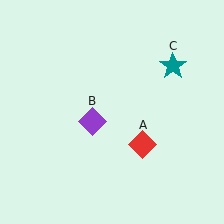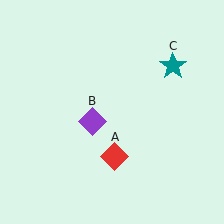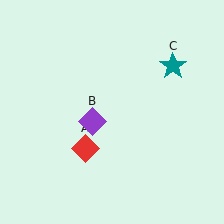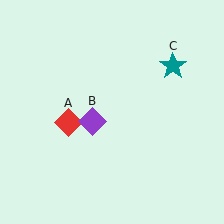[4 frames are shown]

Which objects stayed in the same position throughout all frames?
Purple diamond (object B) and teal star (object C) remained stationary.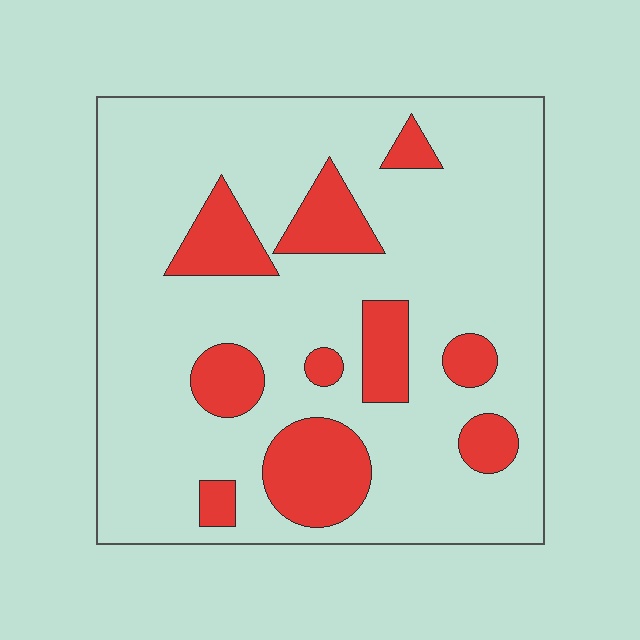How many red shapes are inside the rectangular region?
10.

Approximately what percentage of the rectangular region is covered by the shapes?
Approximately 20%.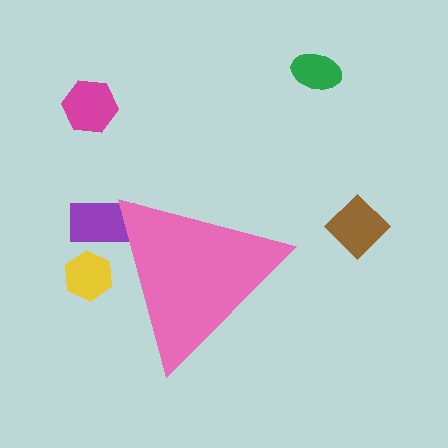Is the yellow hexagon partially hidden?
Yes, the yellow hexagon is partially hidden behind the pink triangle.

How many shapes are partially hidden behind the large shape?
2 shapes are partially hidden.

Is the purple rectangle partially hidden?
Yes, the purple rectangle is partially hidden behind the pink triangle.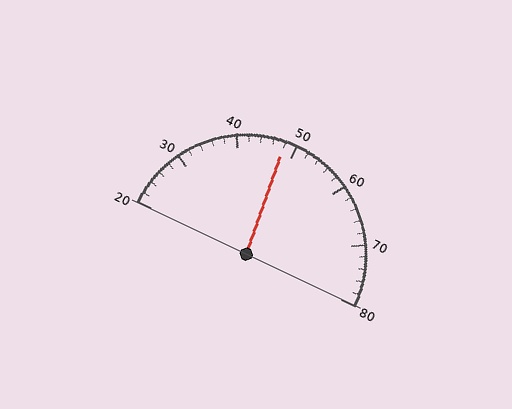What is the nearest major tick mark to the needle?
The nearest major tick mark is 50.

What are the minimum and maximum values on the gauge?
The gauge ranges from 20 to 80.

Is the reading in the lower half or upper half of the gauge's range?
The reading is in the lower half of the range (20 to 80).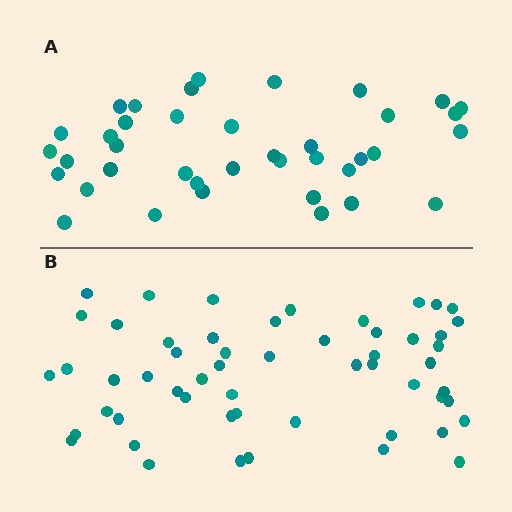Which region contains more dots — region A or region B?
Region B (the bottom region) has more dots.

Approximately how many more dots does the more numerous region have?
Region B has approximately 15 more dots than region A.